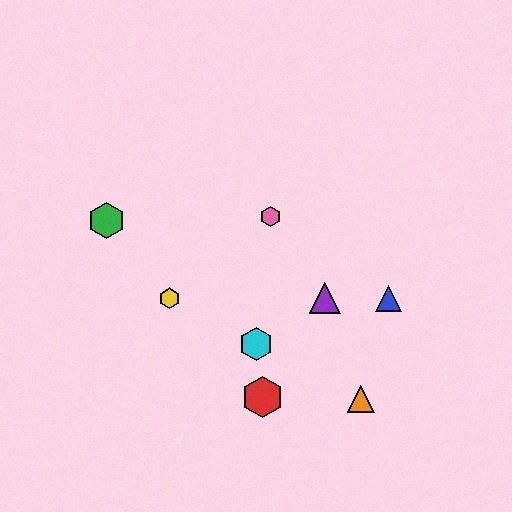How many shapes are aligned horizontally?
3 shapes (the blue triangle, the yellow hexagon, the purple triangle) are aligned horizontally.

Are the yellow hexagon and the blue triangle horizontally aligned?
Yes, both are at y≈298.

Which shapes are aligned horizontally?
The blue triangle, the yellow hexagon, the purple triangle are aligned horizontally.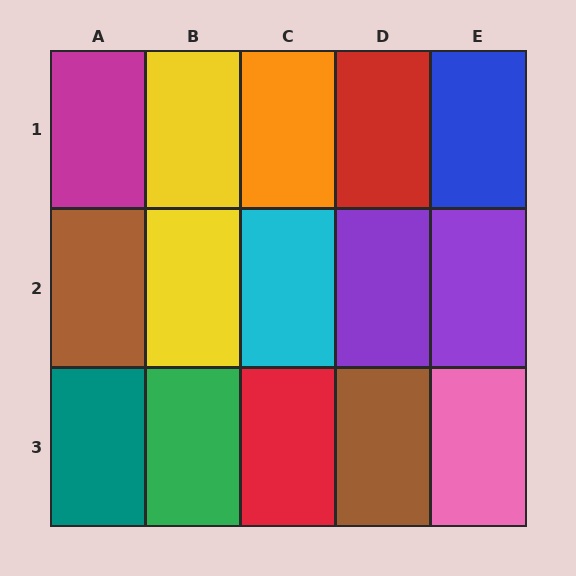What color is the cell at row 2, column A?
Brown.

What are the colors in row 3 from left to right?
Teal, green, red, brown, pink.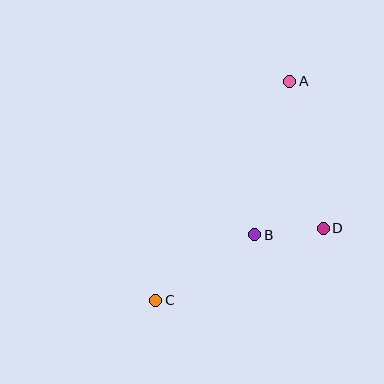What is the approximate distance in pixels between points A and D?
The distance between A and D is approximately 151 pixels.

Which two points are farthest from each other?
Points A and C are farthest from each other.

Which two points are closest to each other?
Points B and D are closest to each other.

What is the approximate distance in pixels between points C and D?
The distance between C and D is approximately 183 pixels.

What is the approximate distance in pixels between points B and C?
The distance between B and C is approximately 119 pixels.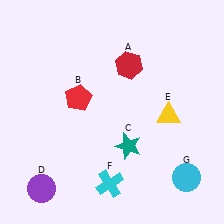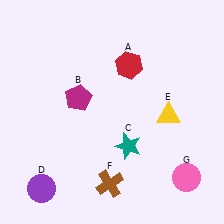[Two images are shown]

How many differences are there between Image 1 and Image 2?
There are 3 differences between the two images.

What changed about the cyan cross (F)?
In Image 1, F is cyan. In Image 2, it changed to brown.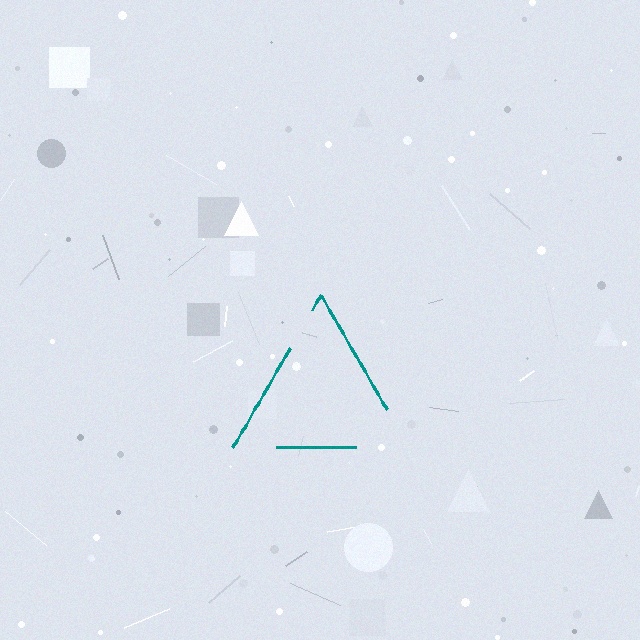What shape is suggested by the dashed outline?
The dashed outline suggests a triangle.